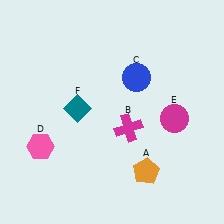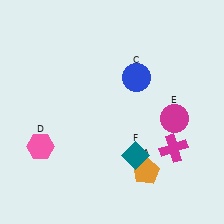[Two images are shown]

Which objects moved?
The objects that moved are: the magenta cross (B), the teal diamond (F).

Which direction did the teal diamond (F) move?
The teal diamond (F) moved right.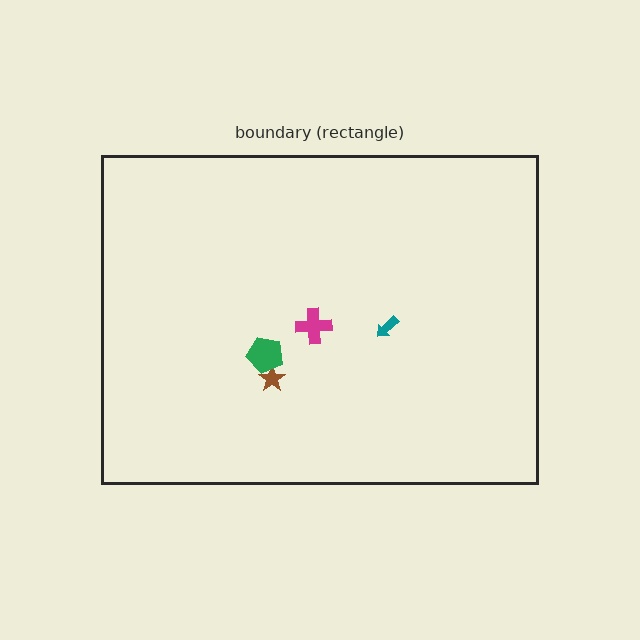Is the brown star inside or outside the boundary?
Inside.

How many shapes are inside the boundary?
4 inside, 0 outside.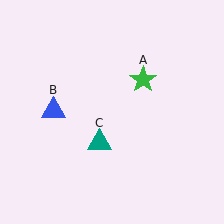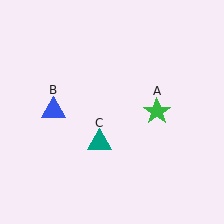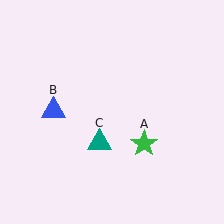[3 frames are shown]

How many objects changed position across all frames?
1 object changed position: green star (object A).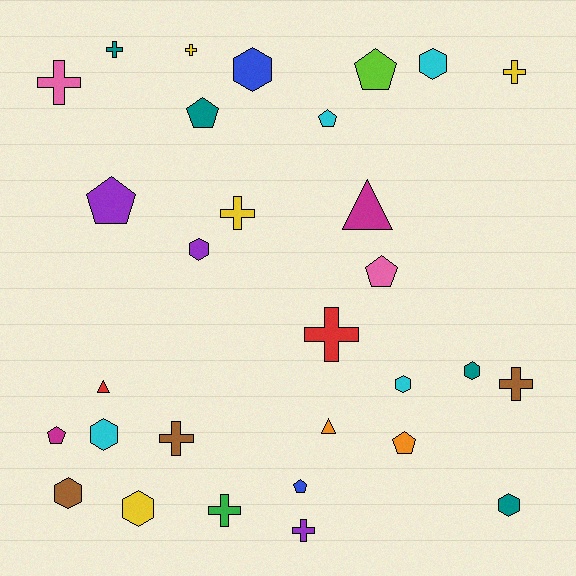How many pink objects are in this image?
There are 2 pink objects.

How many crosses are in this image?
There are 10 crosses.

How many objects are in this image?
There are 30 objects.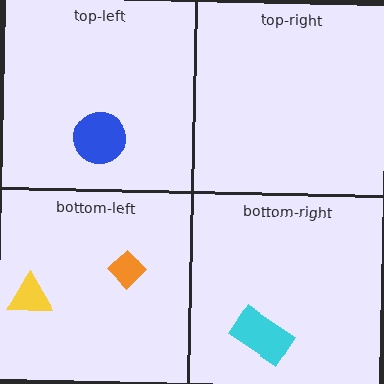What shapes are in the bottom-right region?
The cyan rectangle.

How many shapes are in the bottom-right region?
1.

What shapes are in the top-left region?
The blue circle.